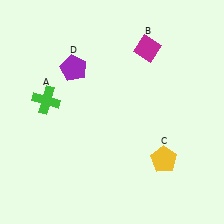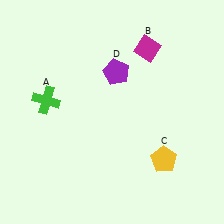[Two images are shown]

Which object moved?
The purple pentagon (D) moved right.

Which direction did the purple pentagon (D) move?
The purple pentagon (D) moved right.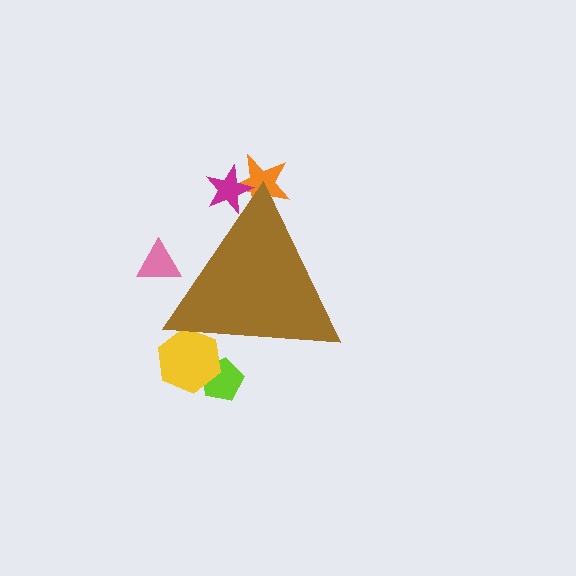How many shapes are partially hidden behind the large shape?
5 shapes are partially hidden.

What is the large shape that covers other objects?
A brown triangle.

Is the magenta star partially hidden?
Yes, the magenta star is partially hidden behind the brown triangle.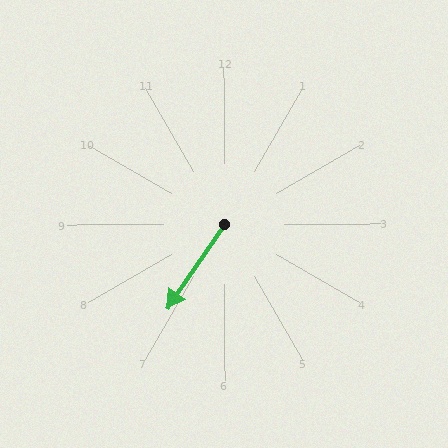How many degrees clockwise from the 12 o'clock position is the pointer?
Approximately 214 degrees.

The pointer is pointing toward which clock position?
Roughly 7 o'clock.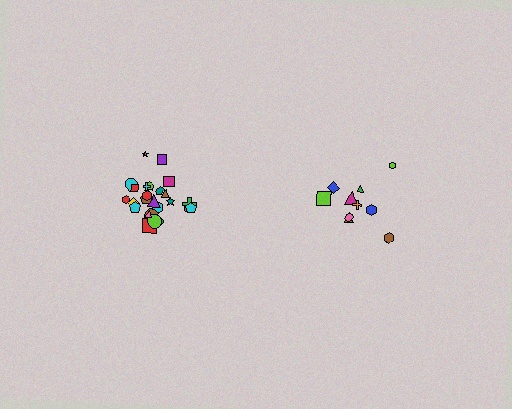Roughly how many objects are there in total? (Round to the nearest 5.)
Roughly 35 objects in total.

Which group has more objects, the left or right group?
The left group.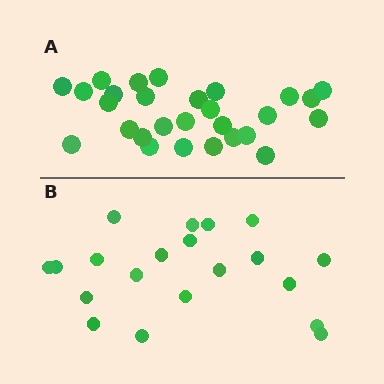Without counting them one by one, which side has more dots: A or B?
Region A (the top region) has more dots.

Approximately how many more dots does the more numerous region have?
Region A has roughly 8 or so more dots than region B.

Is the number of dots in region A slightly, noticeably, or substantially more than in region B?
Region A has noticeably more, but not dramatically so. The ratio is roughly 1.4 to 1.